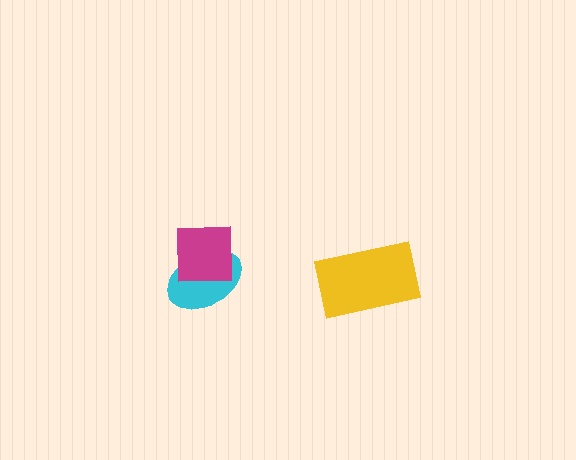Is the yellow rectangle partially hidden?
No, no other shape covers it.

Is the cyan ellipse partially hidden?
Yes, it is partially covered by another shape.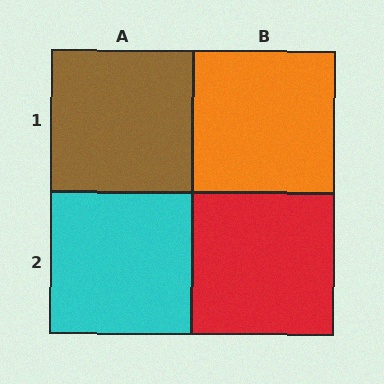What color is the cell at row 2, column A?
Cyan.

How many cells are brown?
1 cell is brown.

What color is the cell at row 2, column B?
Red.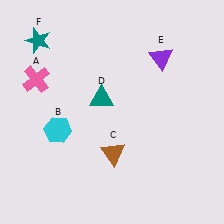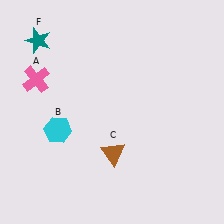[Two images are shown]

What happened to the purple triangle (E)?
The purple triangle (E) was removed in Image 2. It was in the top-right area of Image 1.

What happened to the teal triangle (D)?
The teal triangle (D) was removed in Image 2. It was in the top-left area of Image 1.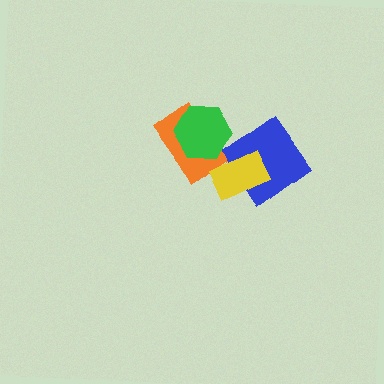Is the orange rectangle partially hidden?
Yes, it is partially covered by another shape.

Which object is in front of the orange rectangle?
The green hexagon is in front of the orange rectangle.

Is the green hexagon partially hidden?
No, no other shape covers it.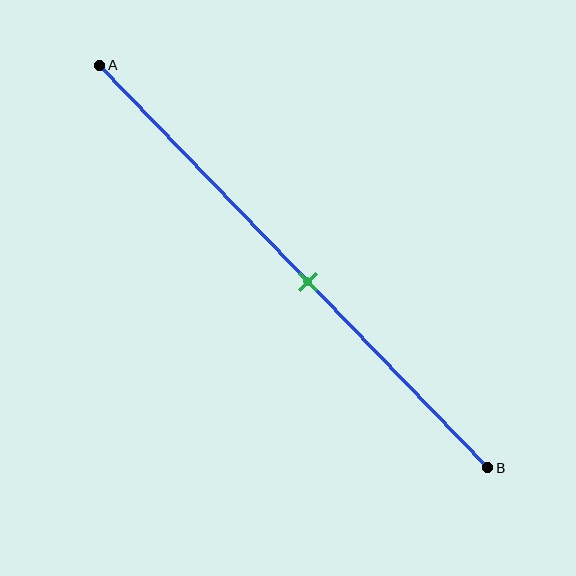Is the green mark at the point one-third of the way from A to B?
No, the mark is at about 55% from A, not at the 33% one-third point.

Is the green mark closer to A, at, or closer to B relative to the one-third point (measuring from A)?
The green mark is closer to point B than the one-third point of segment AB.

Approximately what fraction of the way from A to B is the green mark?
The green mark is approximately 55% of the way from A to B.